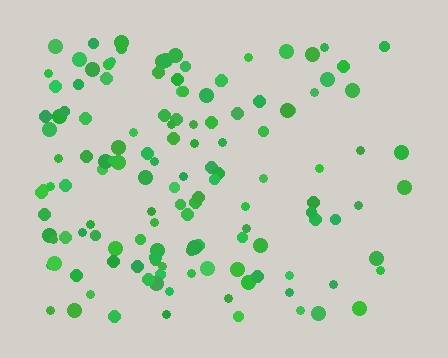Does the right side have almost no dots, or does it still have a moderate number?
Still a moderate number, just noticeably fewer than the left.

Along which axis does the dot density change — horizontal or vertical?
Horizontal.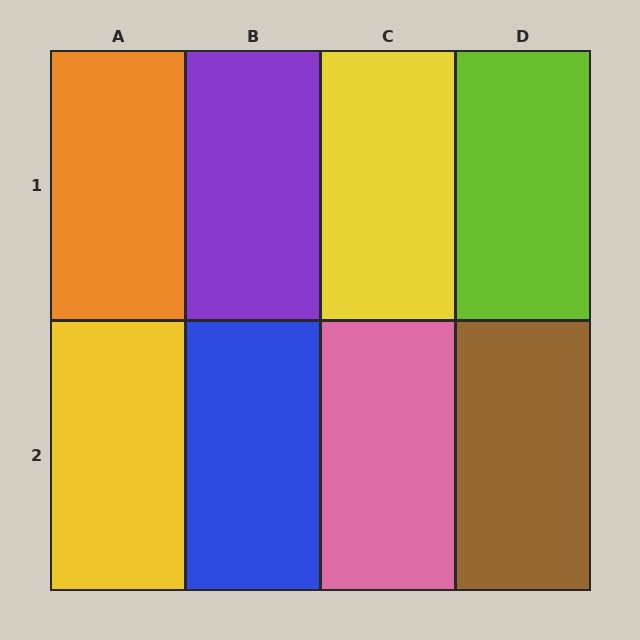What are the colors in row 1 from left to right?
Orange, purple, yellow, lime.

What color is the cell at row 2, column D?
Brown.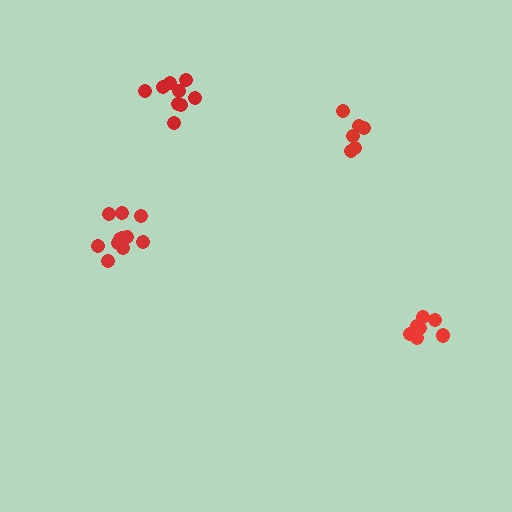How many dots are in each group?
Group 1: 7 dots, Group 2: 7 dots, Group 3: 9 dots, Group 4: 11 dots (34 total).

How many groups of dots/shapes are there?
There are 4 groups.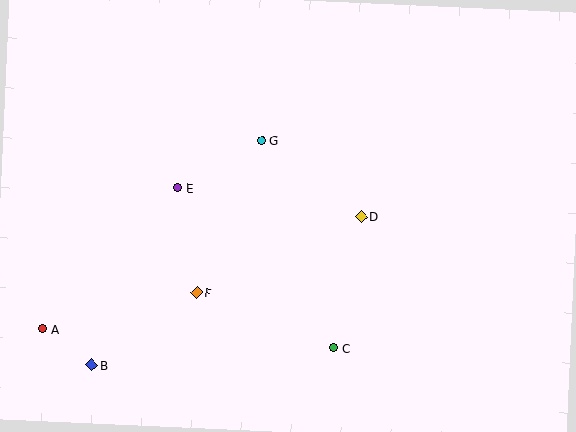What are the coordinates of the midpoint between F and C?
The midpoint between F and C is at (265, 320).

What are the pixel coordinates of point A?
Point A is at (43, 329).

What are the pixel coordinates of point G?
Point G is at (262, 141).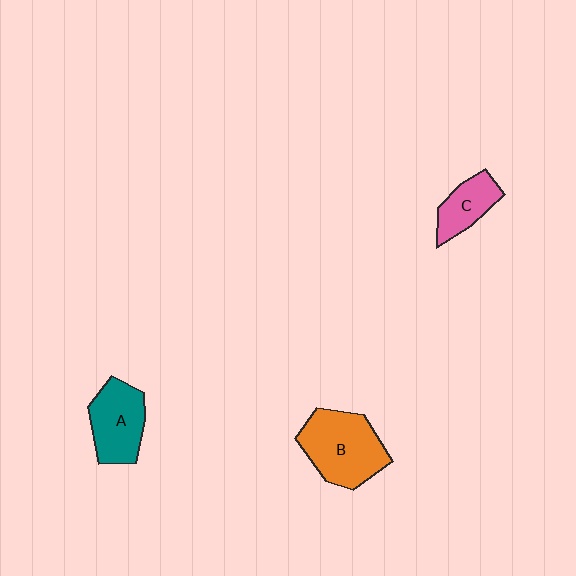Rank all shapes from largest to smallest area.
From largest to smallest: B (orange), A (teal), C (pink).